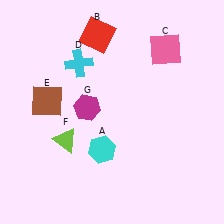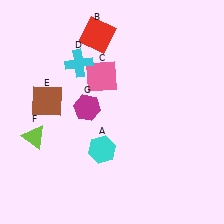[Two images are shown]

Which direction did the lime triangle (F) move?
The lime triangle (F) moved left.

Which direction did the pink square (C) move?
The pink square (C) moved left.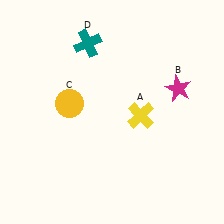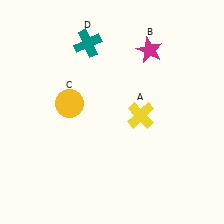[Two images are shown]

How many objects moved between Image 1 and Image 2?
1 object moved between the two images.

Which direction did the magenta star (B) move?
The magenta star (B) moved up.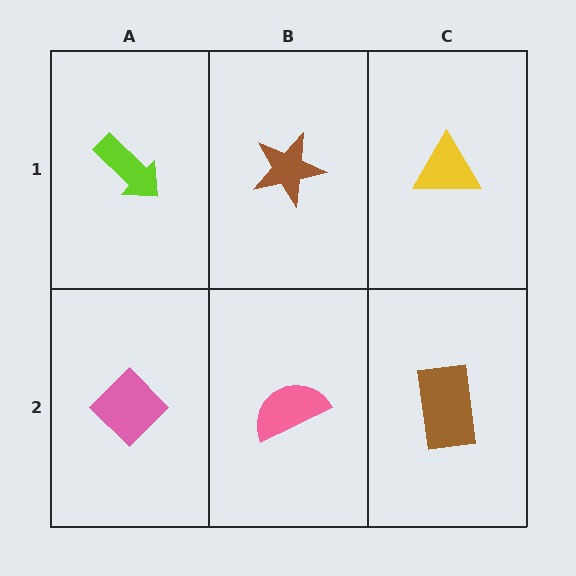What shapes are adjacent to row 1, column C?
A brown rectangle (row 2, column C), a brown star (row 1, column B).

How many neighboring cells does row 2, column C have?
2.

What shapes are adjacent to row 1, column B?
A pink semicircle (row 2, column B), a lime arrow (row 1, column A), a yellow triangle (row 1, column C).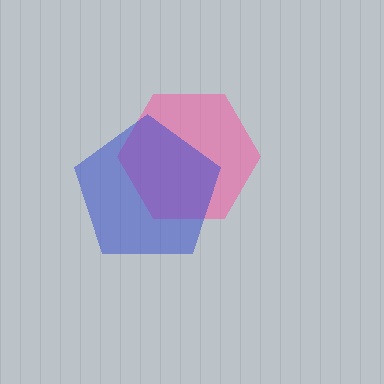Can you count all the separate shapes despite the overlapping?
Yes, there are 2 separate shapes.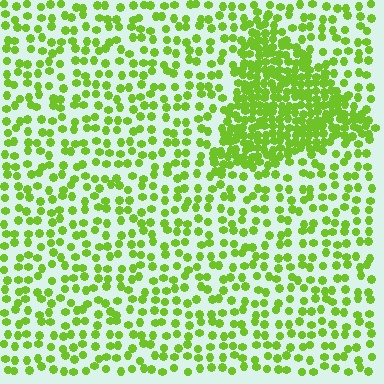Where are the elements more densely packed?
The elements are more densely packed inside the triangle boundary.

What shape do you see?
I see a triangle.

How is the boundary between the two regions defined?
The boundary is defined by a change in element density (approximately 2.4x ratio). All elements are the same color, size, and shape.